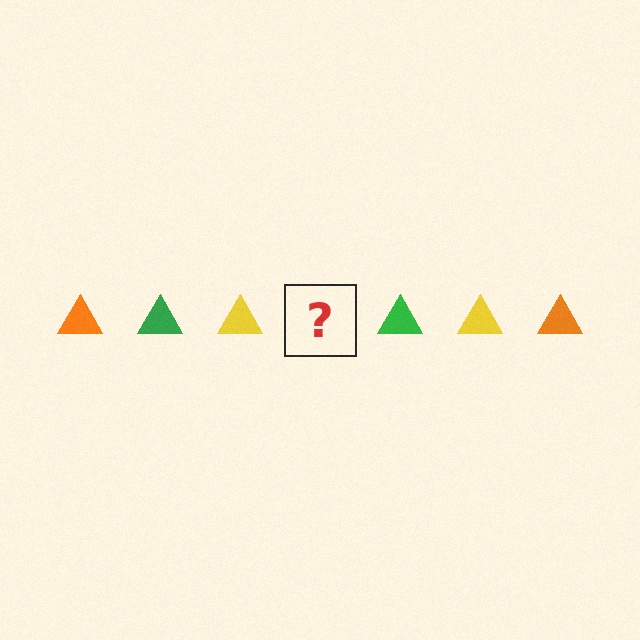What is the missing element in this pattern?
The missing element is an orange triangle.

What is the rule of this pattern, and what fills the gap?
The rule is that the pattern cycles through orange, green, yellow triangles. The gap should be filled with an orange triangle.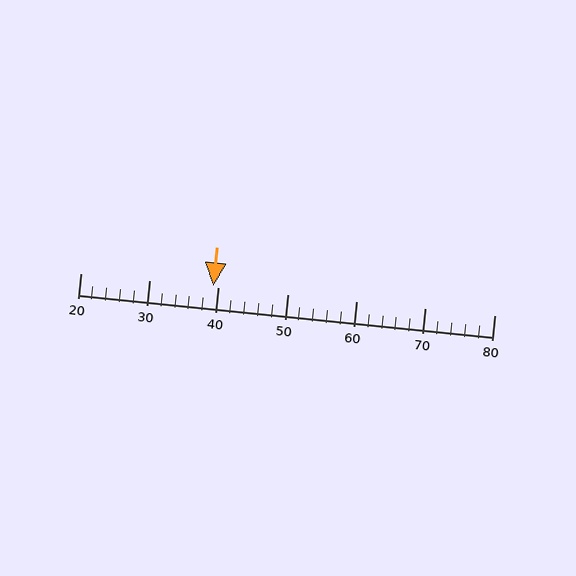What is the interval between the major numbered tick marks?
The major tick marks are spaced 10 units apart.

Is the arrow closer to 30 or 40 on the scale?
The arrow is closer to 40.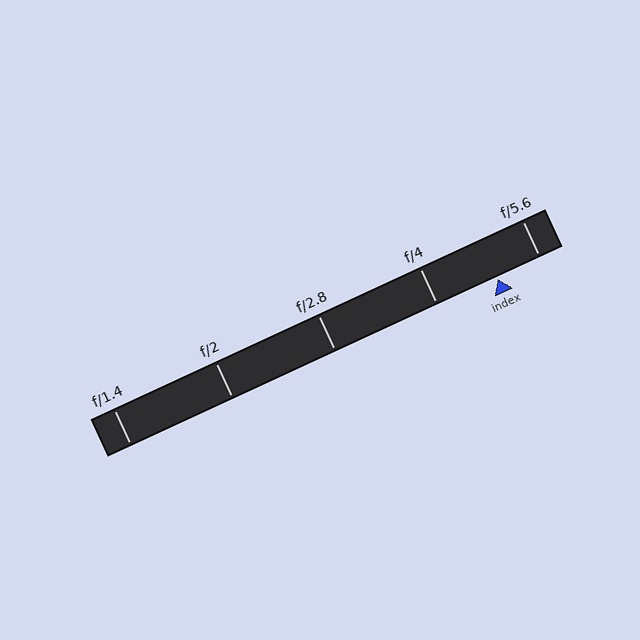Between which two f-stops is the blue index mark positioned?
The index mark is between f/4 and f/5.6.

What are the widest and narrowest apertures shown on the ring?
The widest aperture shown is f/1.4 and the narrowest is f/5.6.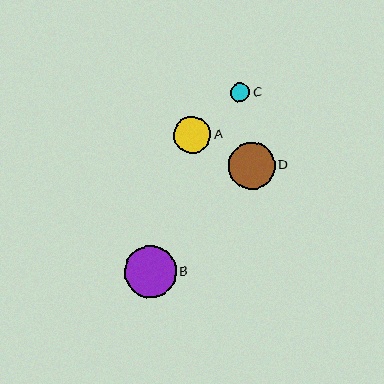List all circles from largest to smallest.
From largest to smallest: B, D, A, C.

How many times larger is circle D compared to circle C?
Circle D is approximately 2.5 times the size of circle C.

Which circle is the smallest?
Circle C is the smallest with a size of approximately 19 pixels.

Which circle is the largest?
Circle B is the largest with a size of approximately 51 pixels.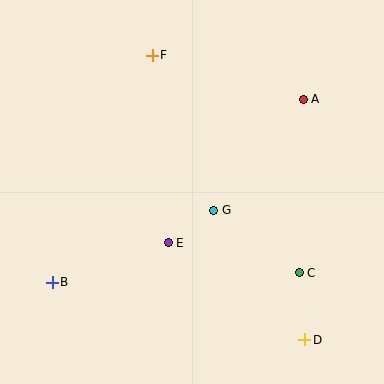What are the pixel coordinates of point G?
Point G is at (214, 210).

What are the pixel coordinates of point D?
Point D is at (305, 340).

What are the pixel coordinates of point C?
Point C is at (299, 273).